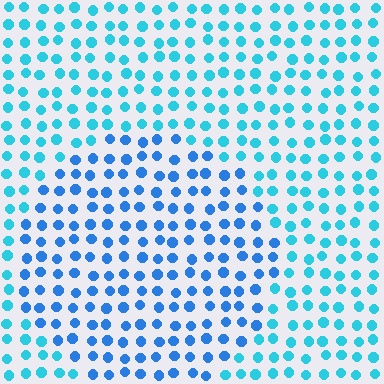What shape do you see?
I see a circle.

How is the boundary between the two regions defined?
The boundary is defined purely by a slight shift in hue (about 26 degrees). Spacing, size, and orientation are identical on both sides.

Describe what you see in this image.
The image is filled with small cyan elements in a uniform arrangement. A circle-shaped region is visible where the elements are tinted to a slightly different hue, forming a subtle color boundary.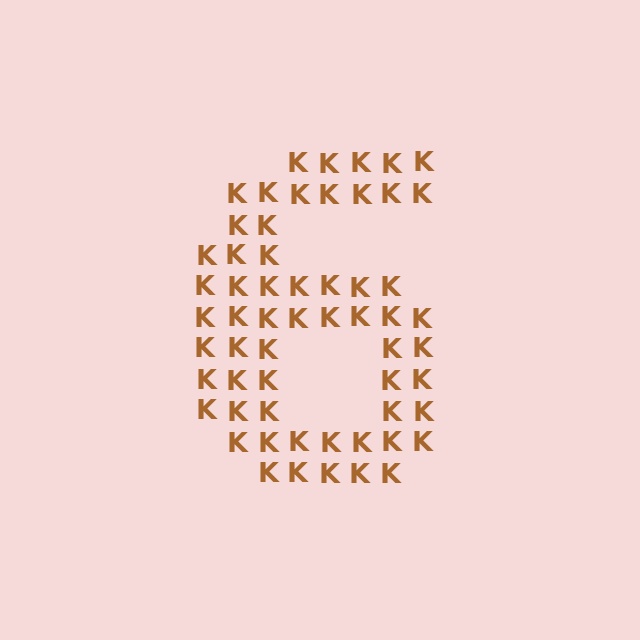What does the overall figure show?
The overall figure shows the digit 6.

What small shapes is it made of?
It is made of small letter K's.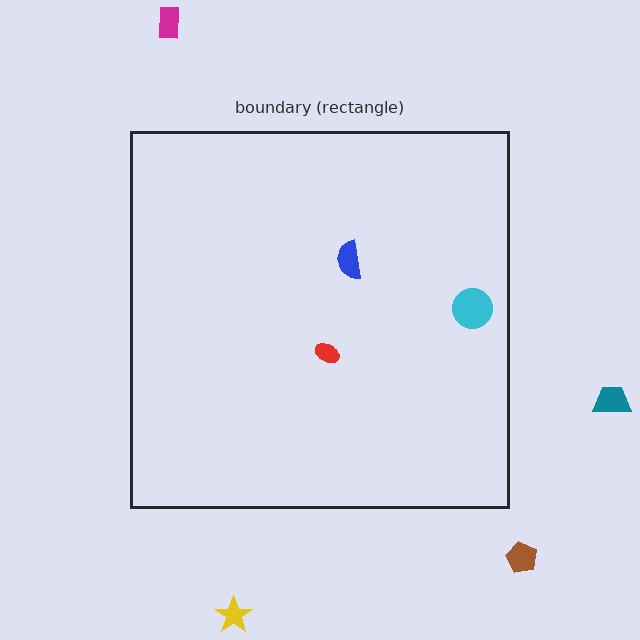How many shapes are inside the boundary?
3 inside, 4 outside.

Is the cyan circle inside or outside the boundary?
Inside.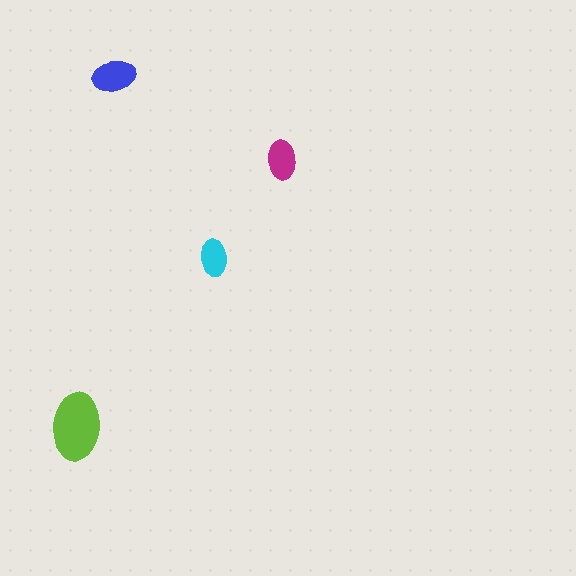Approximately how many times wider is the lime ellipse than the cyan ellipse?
About 2 times wider.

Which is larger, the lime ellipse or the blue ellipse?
The lime one.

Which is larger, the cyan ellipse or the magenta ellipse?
The magenta one.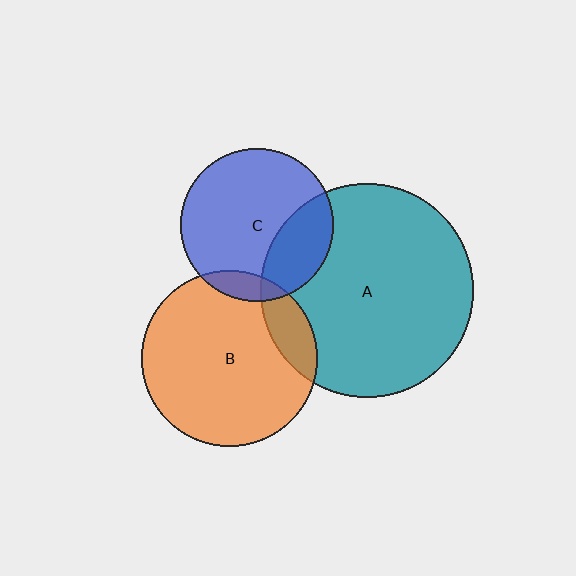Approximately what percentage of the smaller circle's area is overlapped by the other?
Approximately 10%.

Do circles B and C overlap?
Yes.